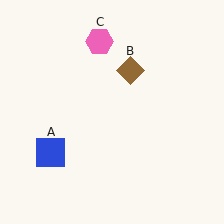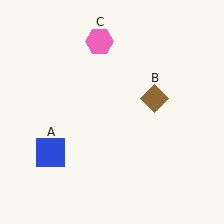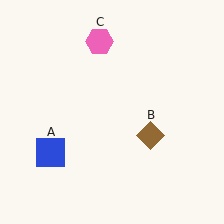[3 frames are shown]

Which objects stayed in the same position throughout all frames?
Blue square (object A) and pink hexagon (object C) remained stationary.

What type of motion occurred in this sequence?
The brown diamond (object B) rotated clockwise around the center of the scene.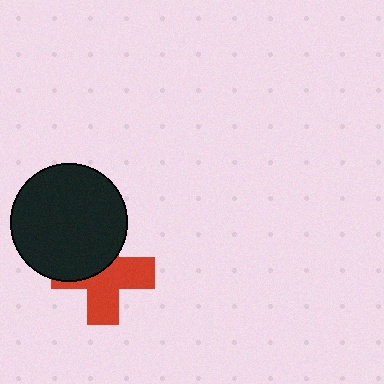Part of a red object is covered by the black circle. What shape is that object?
It is a cross.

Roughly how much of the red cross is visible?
About half of it is visible (roughly 58%).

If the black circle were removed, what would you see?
You would see the complete red cross.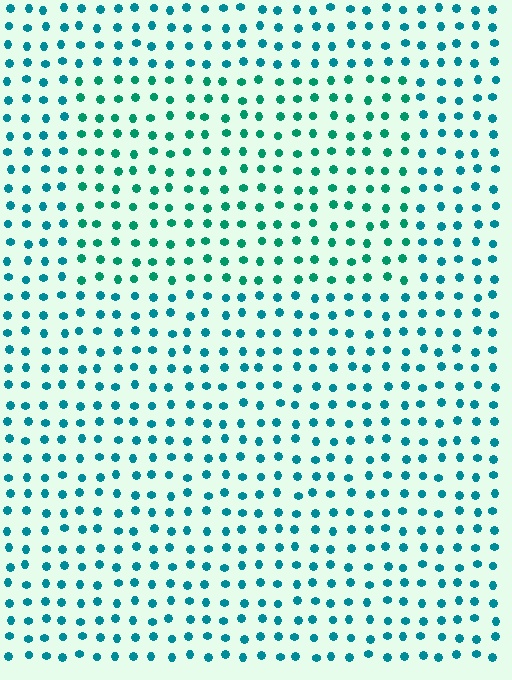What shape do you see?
I see a rectangle.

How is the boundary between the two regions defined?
The boundary is defined purely by a slight shift in hue (about 24 degrees). Spacing, size, and orientation are identical on both sides.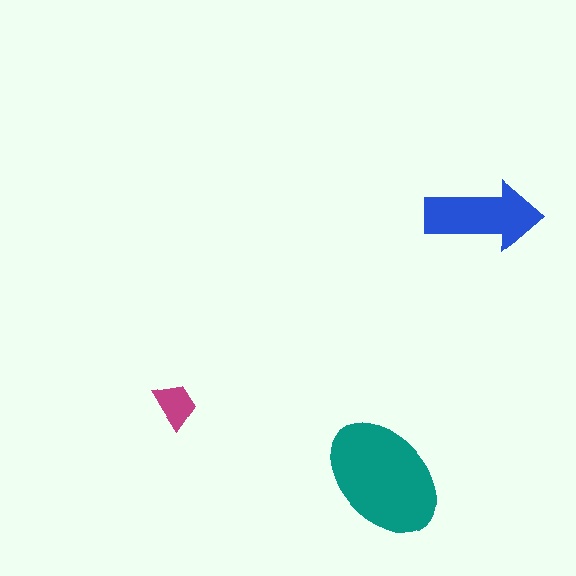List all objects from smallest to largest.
The magenta trapezoid, the blue arrow, the teal ellipse.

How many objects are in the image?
There are 3 objects in the image.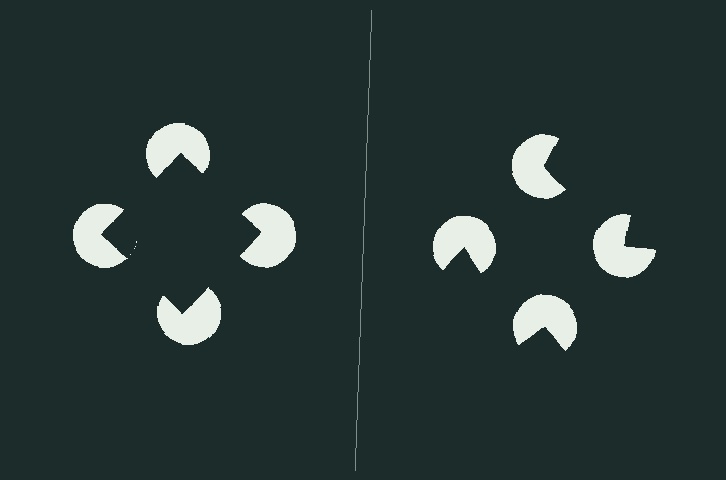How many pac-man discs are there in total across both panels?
8 — 4 on each side.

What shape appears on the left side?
An illusory square.